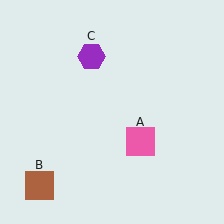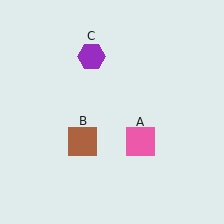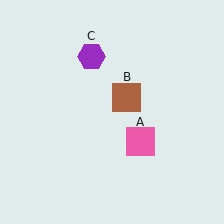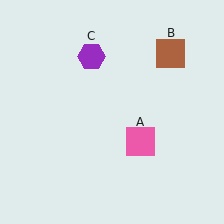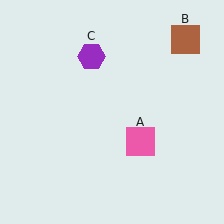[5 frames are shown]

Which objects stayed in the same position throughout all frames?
Pink square (object A) and purple hexagon (object C) remained stationary.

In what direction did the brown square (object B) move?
The brown square (object B) moved up and to the right.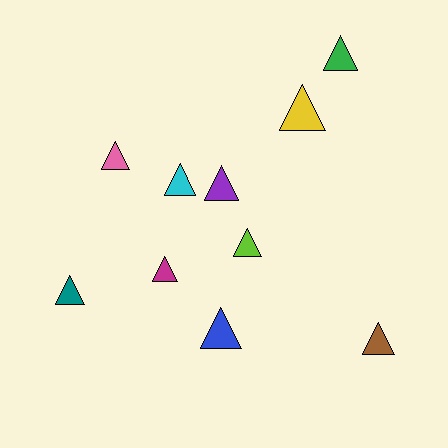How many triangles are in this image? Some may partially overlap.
There are 10 triangles.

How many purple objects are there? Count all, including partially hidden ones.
There is 1 purple object.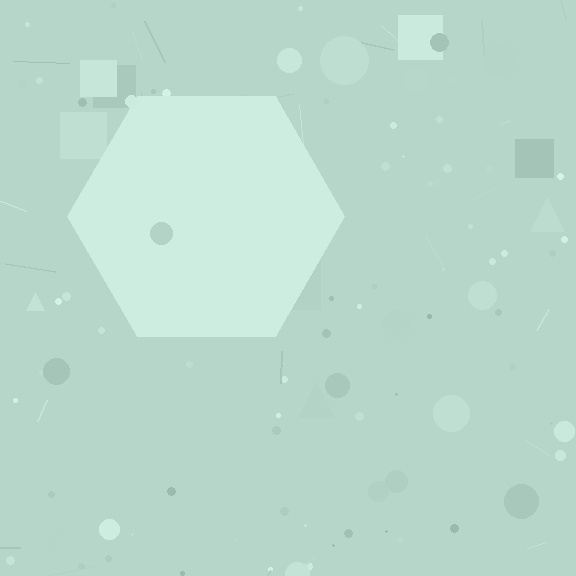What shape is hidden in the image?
A hexagon is hidden in the image.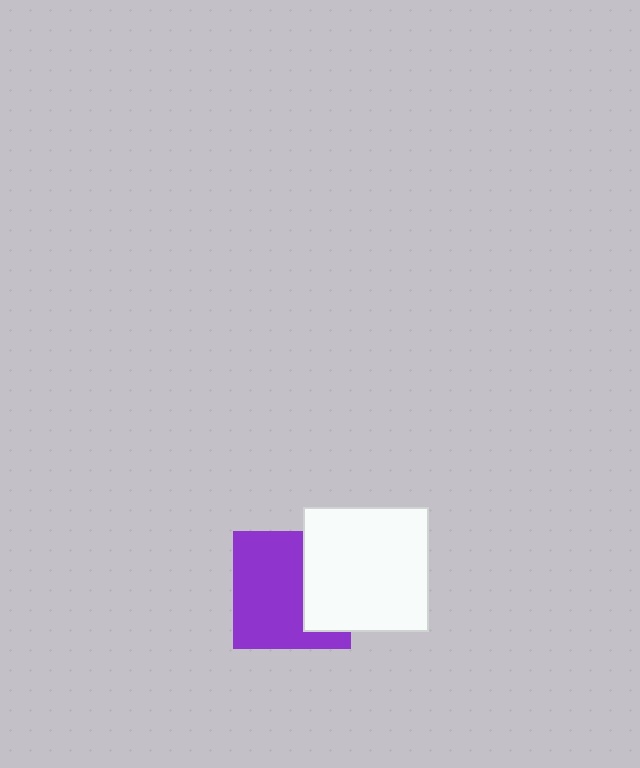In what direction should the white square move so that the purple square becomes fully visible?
The white square should move right. That is the shortest direction to clear the overlap and leave the purple square fully visible.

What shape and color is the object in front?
The object in front is a white square.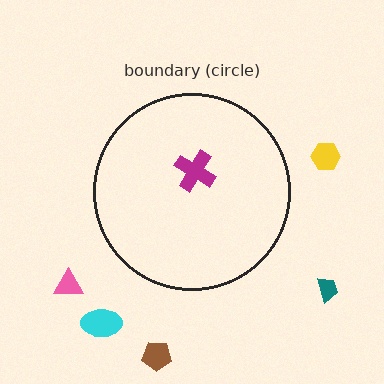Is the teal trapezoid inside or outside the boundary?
Outside.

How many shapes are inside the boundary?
1 inside, 5 outside.